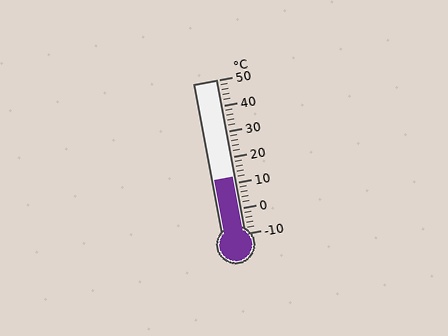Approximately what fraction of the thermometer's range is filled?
The thermometer is filled to approximately 35% of its range.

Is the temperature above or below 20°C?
The temperature is below 20°C.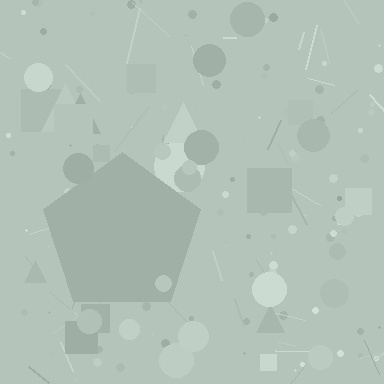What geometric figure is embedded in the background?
A pentagon is embedded in the background.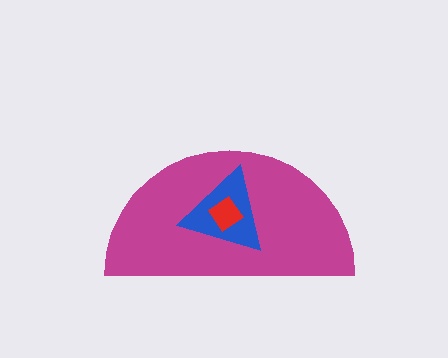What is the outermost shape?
The magenta semicircle.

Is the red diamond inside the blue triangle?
Yes.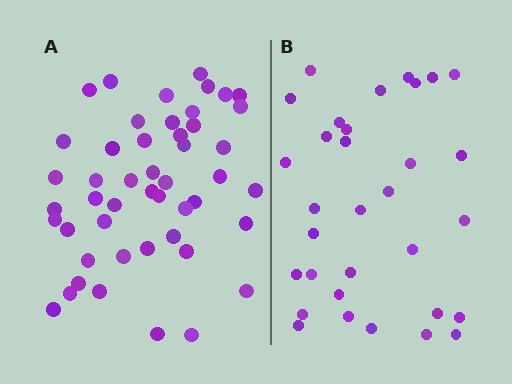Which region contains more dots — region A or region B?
Region A (the left region) has more dots.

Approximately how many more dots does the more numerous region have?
Region A has approximately 15 more dots than region B.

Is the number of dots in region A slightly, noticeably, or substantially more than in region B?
Region A has substantially more. The ratio is roughly 1.5 to 1.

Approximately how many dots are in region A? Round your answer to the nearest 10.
About 50 dots. (The exact count is 48, which rounds to 50.)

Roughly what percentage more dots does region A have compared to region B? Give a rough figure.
About 50% more.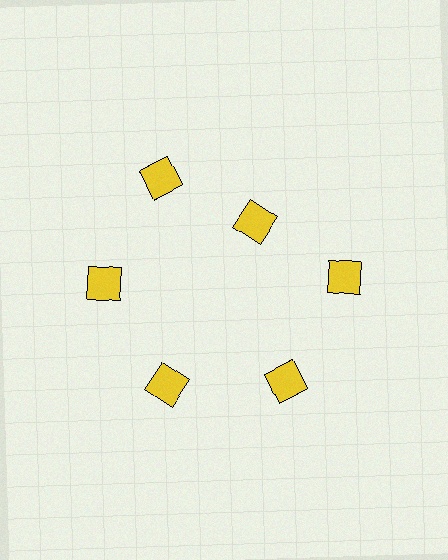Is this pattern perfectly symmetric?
No. The 6 yellow diamonds are arranged in a ring, but one element near the 1 o'clock position is pulled inward toward the center, breaking the 6-fold rotational symmetry.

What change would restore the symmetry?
The symmetry would be restored by moving it outward, back onto the ring so that all 6 diamonds sit at equal angles and equal distance from the center.